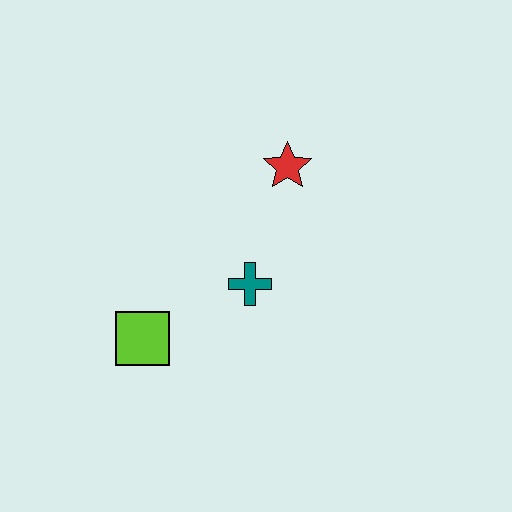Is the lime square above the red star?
No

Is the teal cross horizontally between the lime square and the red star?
Yes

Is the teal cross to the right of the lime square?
Yes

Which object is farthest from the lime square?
The red star is farthest from the lime square.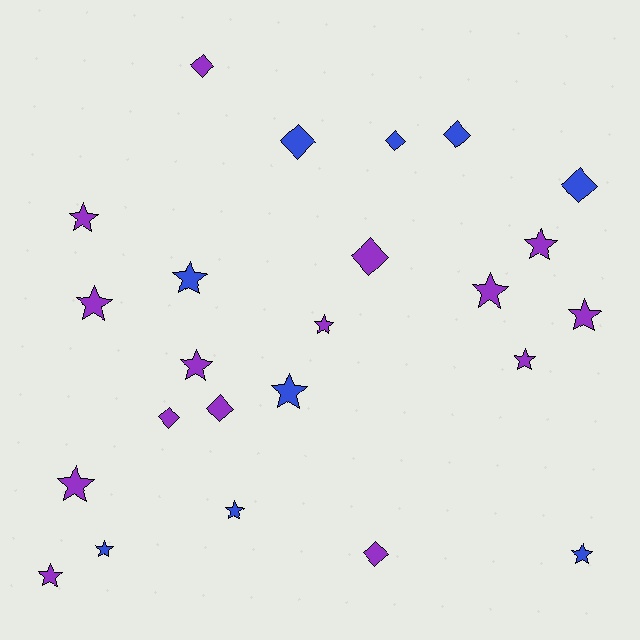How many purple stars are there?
There are 10 purple stars.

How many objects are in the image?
There are 24 objects.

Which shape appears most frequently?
Star, with 15 objects.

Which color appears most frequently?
Purple, with 15 objects.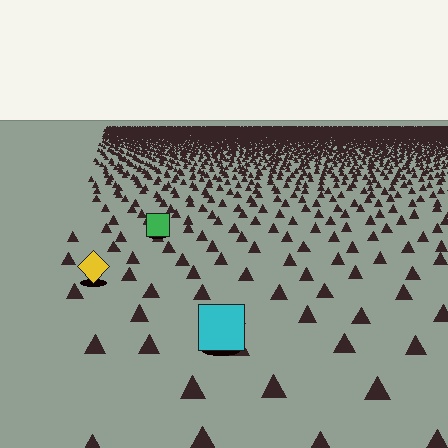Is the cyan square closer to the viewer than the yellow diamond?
Yes. The cyan square is closer — you can tell from the texture gradient: the ground texture is coarser near it.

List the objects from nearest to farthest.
From nearest to farthest: the cyan square, the yellow diamond, the green square.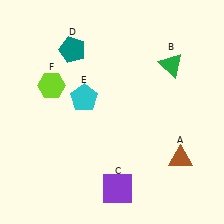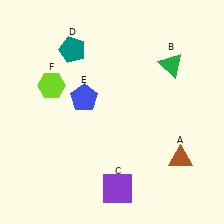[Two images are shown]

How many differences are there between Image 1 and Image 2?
There is 1 difference between the two images.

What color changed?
The pentagon (E) changed from cyan in Image 1 to blue in Image 2.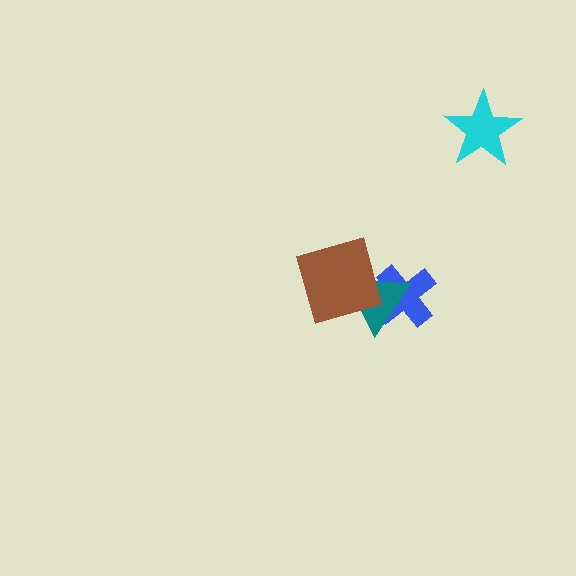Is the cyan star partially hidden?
No, no other shape covers it.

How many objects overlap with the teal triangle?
2 objects overlap with the teal triangle.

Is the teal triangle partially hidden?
Yes, it is partially covered by another shape.